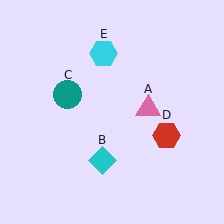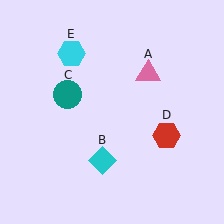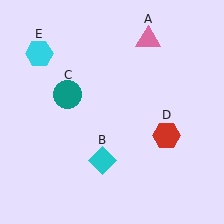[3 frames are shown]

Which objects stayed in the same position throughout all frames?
Cyan diamond (object B) and teal circle (object C) and red hexagon (object D) remained stationary.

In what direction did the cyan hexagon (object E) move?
The cyan hexagon (object E) moved left.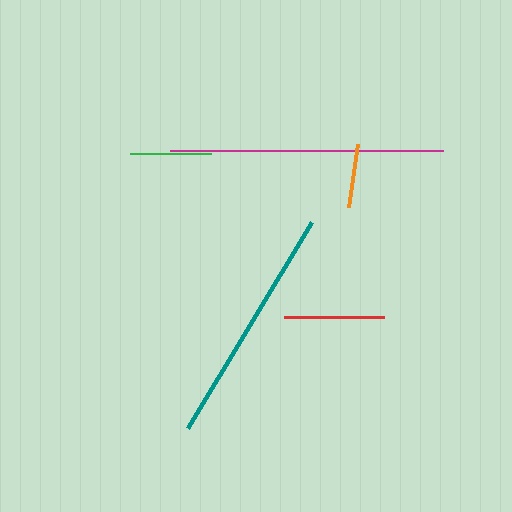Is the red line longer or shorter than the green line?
The red line is longer than the green line.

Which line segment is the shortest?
The orange line is the shortest at approximately 64 pixels.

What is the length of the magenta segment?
The magenta segment is approximately 273 pixels long.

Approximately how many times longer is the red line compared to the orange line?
The red line is approximately 1.6 times the length of the orange line.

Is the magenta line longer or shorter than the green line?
The magenta line is longer than the green line.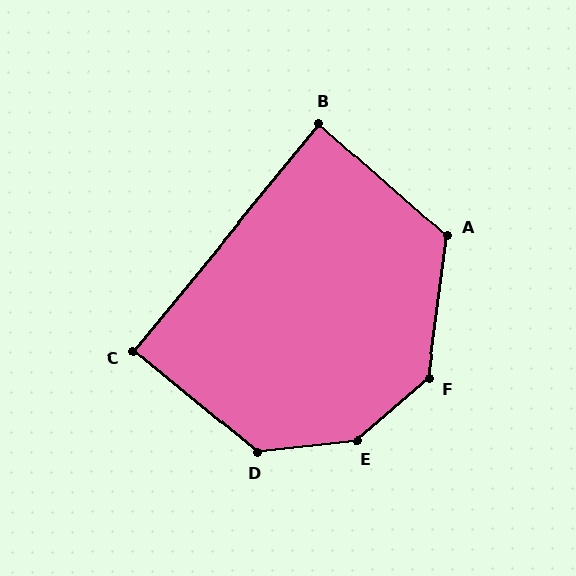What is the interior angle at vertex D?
Approximately 134 degrees (obtuse).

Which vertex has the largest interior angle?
E, at approximately 146 degrees.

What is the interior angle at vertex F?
Approximately 138 degrees (obtuse).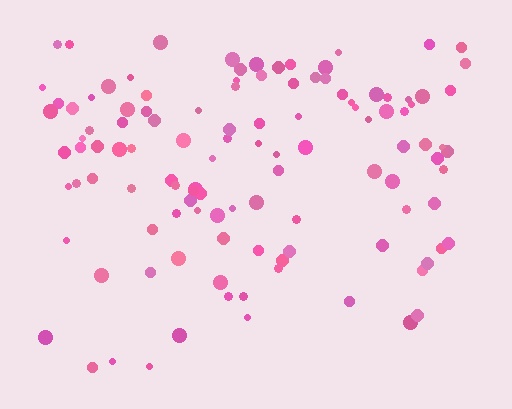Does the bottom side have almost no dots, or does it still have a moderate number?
Still a moderate number, just noticeably fewer than the top.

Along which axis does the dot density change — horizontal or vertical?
Vertical.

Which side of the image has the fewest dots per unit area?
The bottom.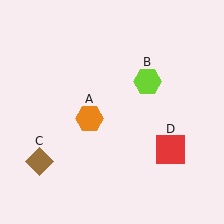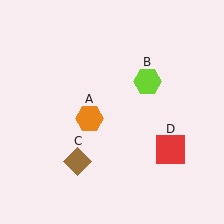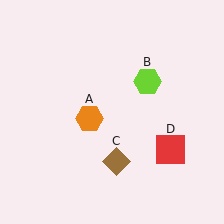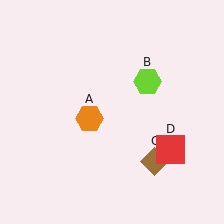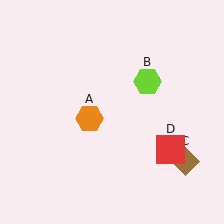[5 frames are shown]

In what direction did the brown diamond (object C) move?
The brown diamond (object C) moved right.